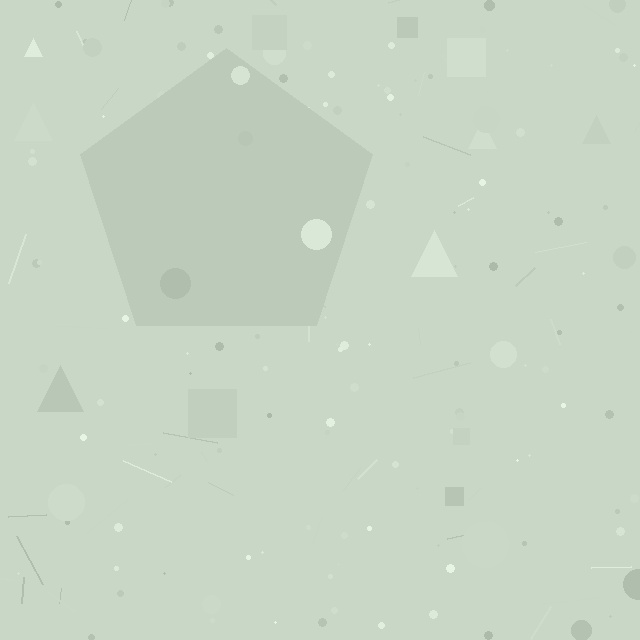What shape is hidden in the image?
A pentagon is hidden in the image.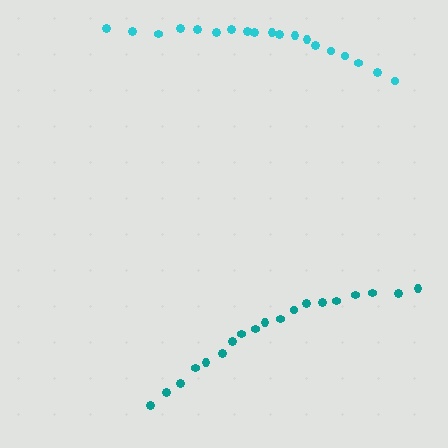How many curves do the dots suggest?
There are 2 distinct paths.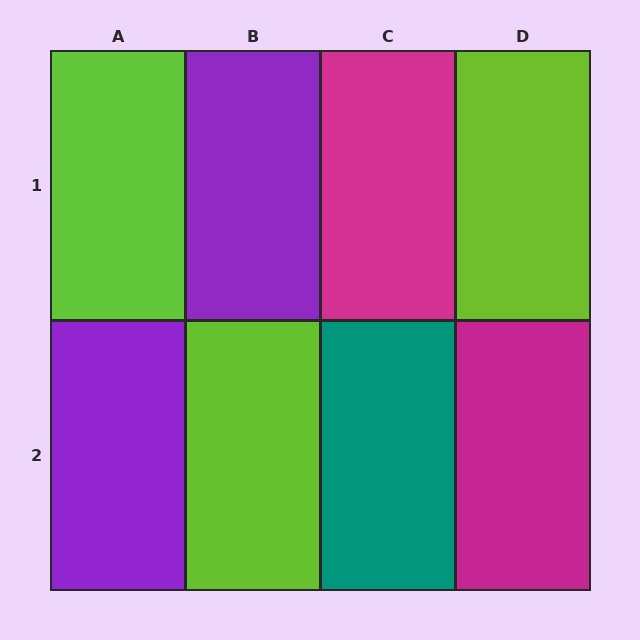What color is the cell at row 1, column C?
Magenta.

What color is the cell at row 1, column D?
Lime.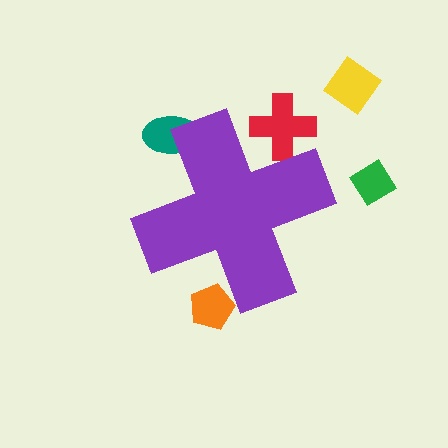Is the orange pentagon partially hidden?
Yes, the orange pentagon is partially hidden behind the purple cross.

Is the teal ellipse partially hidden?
Yes, the teal ellipse is partially hidden behind the purple cross.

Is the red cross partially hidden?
Yes, the red cross is partially hidden behind the purple cross.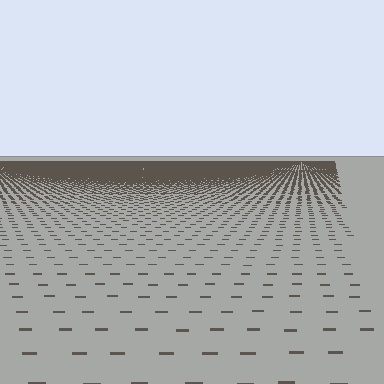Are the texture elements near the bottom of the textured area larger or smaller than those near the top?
Larger. Near the bottom, elements are closer to the viewer and appear at a bigger on-screen size.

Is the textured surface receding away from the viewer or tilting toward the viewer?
The surface is receding away from the viewer. Texture elements get smaller and denser toward the top.